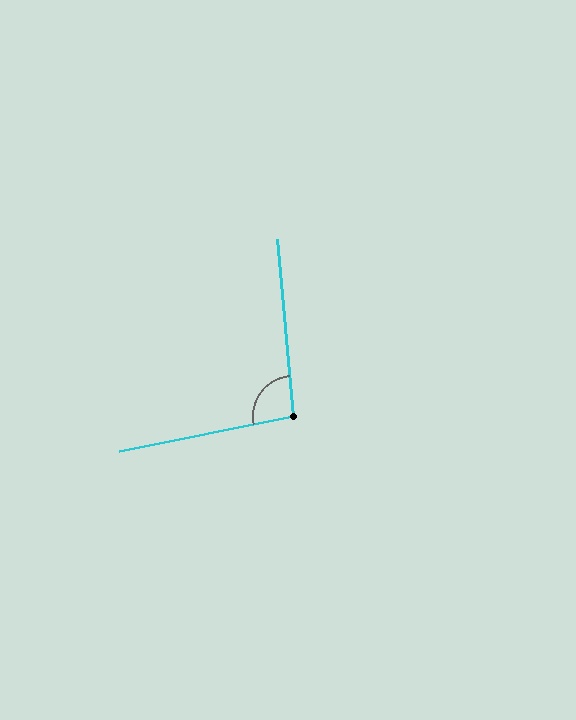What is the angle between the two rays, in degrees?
Approximately 96 degrees.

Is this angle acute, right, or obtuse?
It is obtuse.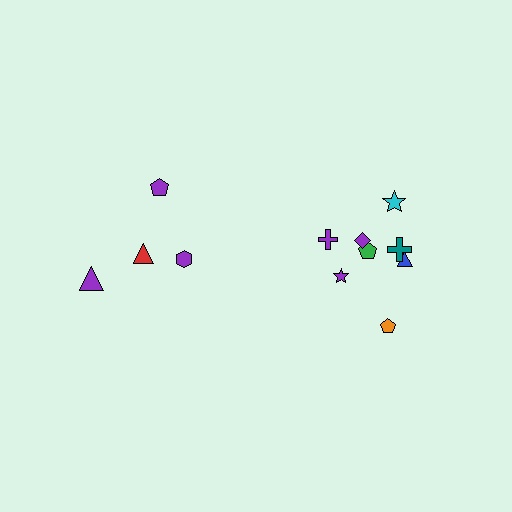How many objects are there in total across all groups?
There are 12 objects.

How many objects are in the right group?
There are 8 objects.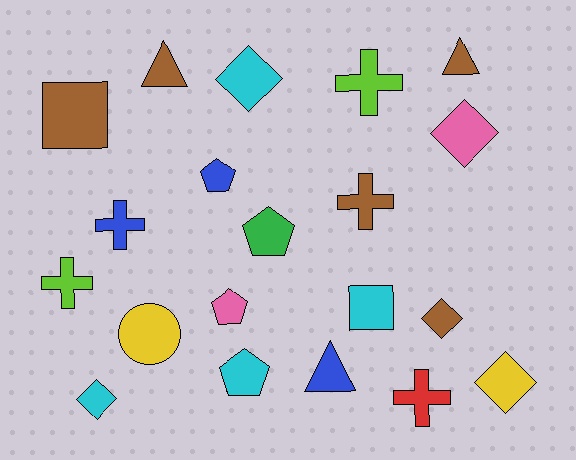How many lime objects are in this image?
There are 2 lime objects.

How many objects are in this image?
There are 20 objects.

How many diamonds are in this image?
There are 5 diamonds.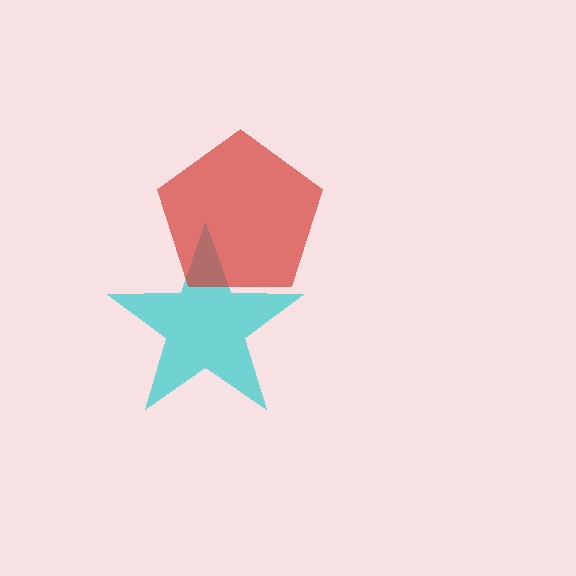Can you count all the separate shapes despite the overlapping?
Yes, there are 2 separate shapes.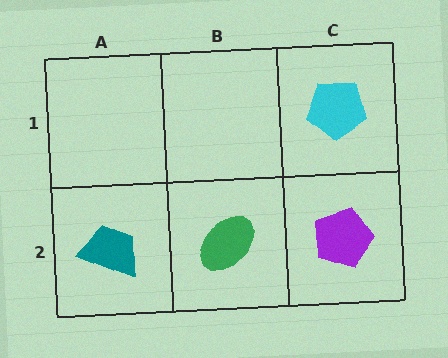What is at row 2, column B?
A green ellipse.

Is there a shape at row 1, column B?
No, that cell is empty.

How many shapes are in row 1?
1 shape.